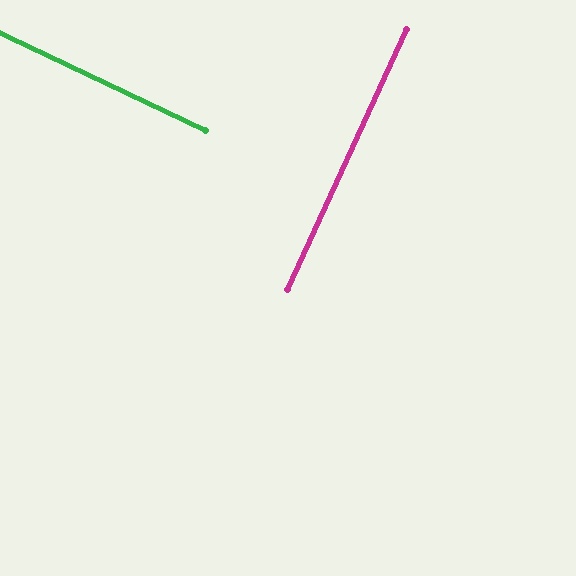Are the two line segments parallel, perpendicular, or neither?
Perpendicular — they meet at approximately 89°.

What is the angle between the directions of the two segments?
Approximately 89 degrees.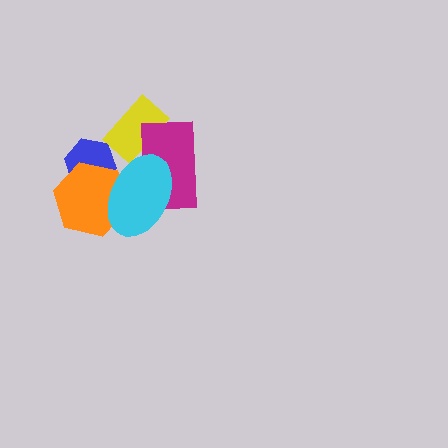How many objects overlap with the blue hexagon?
2 objects overlap with the blue hexagon.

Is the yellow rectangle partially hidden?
Yes, it is partially covered by another shape.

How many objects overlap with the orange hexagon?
2 objects overlap with the orange hexagon.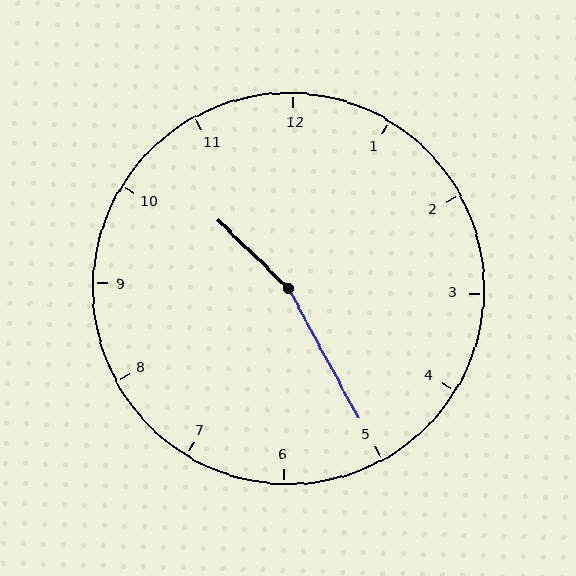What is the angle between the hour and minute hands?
Approximately 162 degrees.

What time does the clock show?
10:25.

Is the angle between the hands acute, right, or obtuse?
It is obtuse.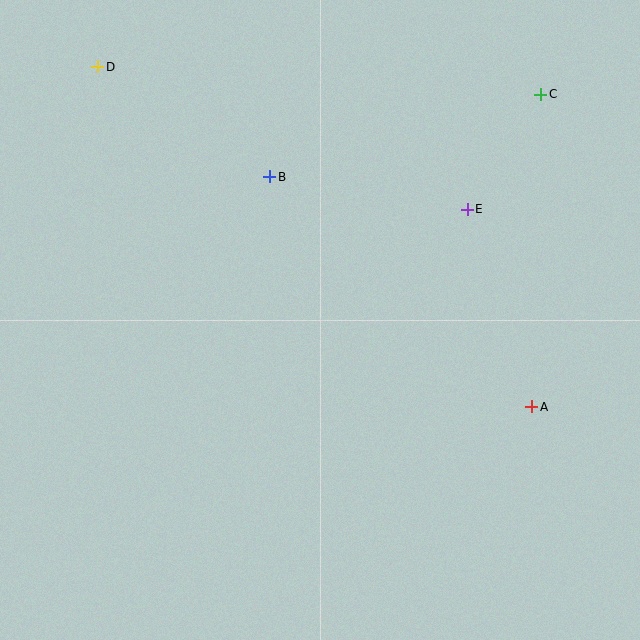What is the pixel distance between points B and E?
The distance between B and E is 200 pixels.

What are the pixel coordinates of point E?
Point E is at (467, 209).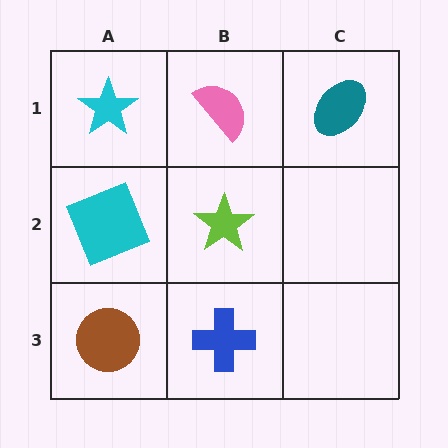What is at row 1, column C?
A teal ellipse.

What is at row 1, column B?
A pink semicircle.